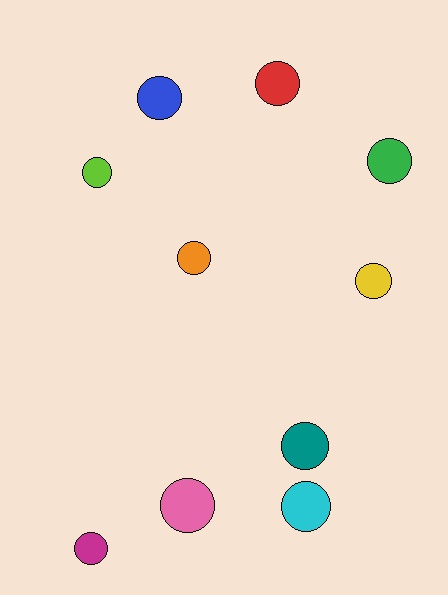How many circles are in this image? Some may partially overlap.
There are 10 circles.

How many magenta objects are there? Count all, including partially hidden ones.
There is 1 magenta object.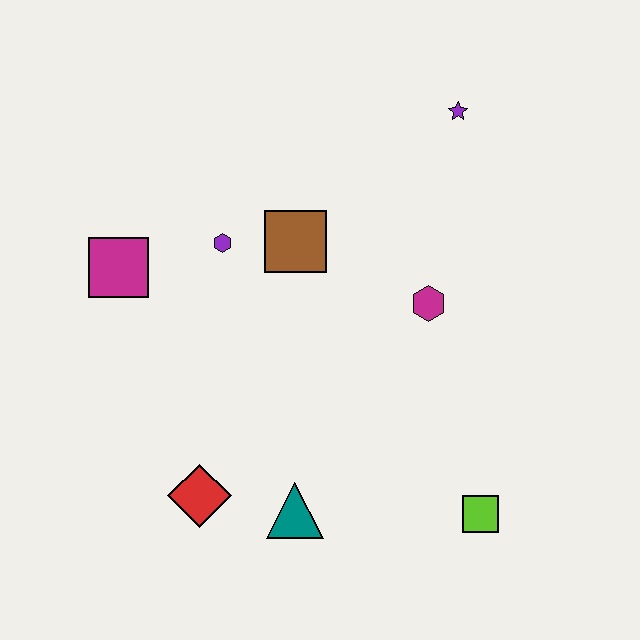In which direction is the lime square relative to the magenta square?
The lime square is to the right of the magenta square.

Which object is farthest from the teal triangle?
The purple star is farthest from the teal triangle.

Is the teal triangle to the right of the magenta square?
Yes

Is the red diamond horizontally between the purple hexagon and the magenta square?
Yes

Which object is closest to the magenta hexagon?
The brown square is closest to the magenta hexagon.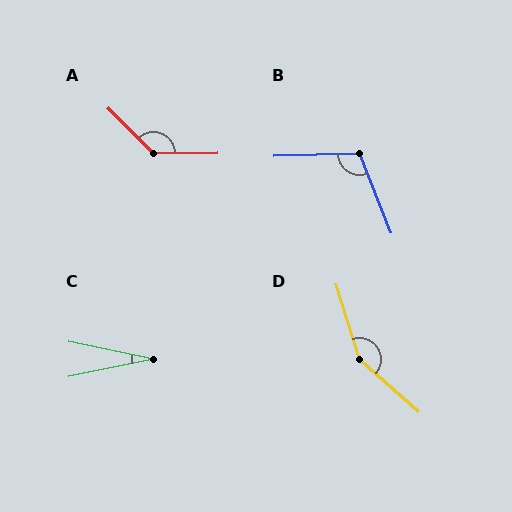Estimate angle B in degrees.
Approximately 110 degrees.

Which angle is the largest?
D, at approximately 149 degrees.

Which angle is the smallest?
C, at approximately 24 degrees.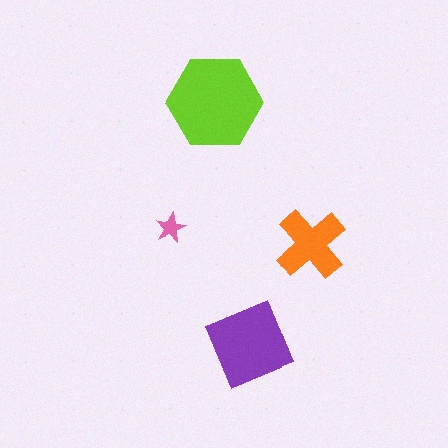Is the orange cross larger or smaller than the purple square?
Smaller.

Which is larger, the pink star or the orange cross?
The orange cross.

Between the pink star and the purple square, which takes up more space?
The purple square.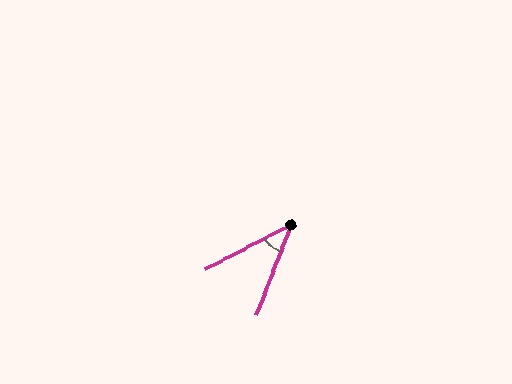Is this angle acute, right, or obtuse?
It is acute.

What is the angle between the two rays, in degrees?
Approximately 42 degrees.